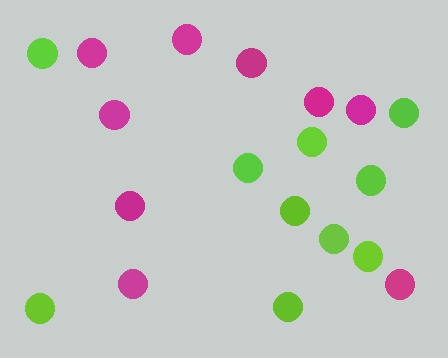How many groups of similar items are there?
There are 2 groups: one group of magenta circles (9) and one group of lime circles (10).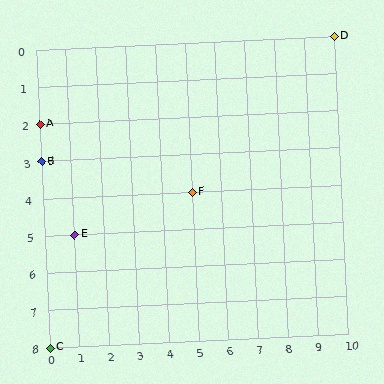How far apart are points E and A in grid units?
Points E and A are 1 column and 3 rows apart (about 3.2 grid units diagonally).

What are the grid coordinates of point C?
Point C is at grid coordinates (0, 8).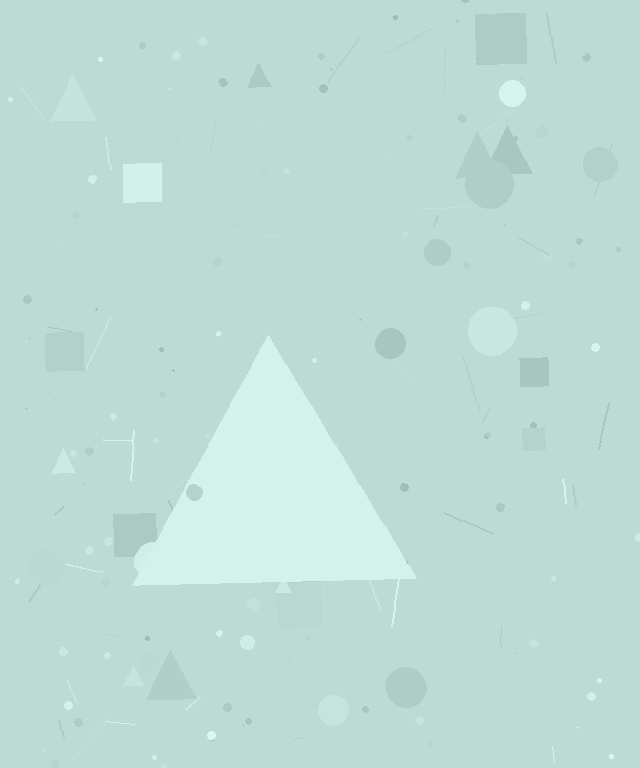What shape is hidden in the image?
A triangle is hidden in the image.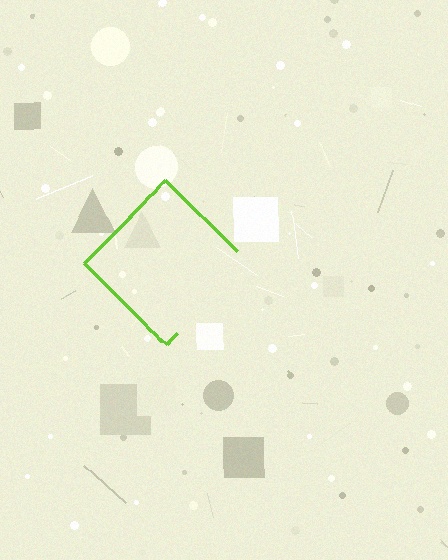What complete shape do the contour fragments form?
The contour fragments form a diamond.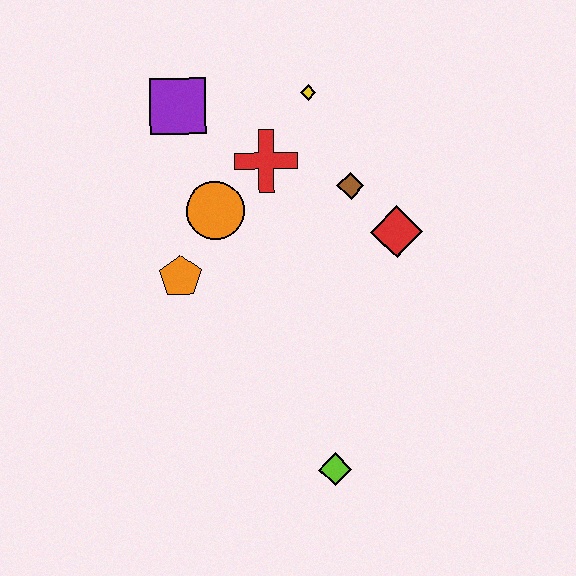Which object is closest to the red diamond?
The brown diamond is closest to the red diamond.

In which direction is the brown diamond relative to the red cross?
The brown diamond is to the right of the red cross.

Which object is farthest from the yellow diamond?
The lime diamond is farthest from the yellow diamond.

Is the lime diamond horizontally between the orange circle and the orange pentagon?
No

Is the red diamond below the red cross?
Yes